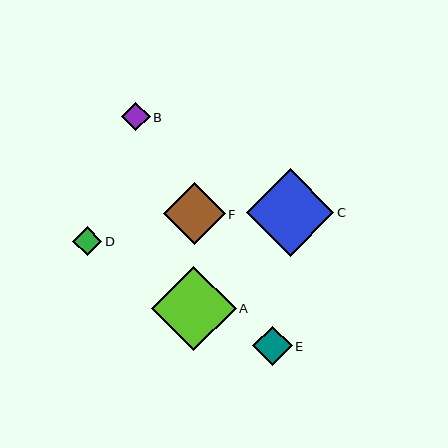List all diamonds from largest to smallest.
From largest to smallest: C, A, F, E, D, B.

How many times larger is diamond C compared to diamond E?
Diamond C is approximately 2.2 times the size of diamond E.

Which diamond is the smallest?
Diamond B is the smallest with a size of approximately 28 pixels.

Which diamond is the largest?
Diamond C is the largest with a size of approximately 87 pixels.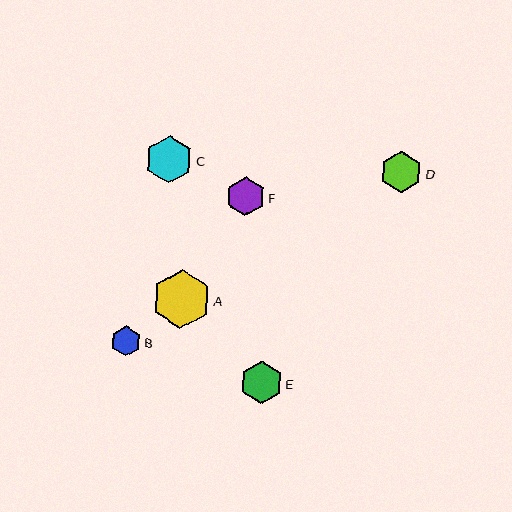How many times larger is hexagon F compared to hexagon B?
Hexagon F is approximately 1.3 times the size of hexagon B.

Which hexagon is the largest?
Hexagon A is the largest with a size of approximately 59 pixels.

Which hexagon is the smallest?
Hexagon B is the smallest with a size of approximately 30 pixels.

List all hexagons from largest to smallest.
From largest to smallest: A, C, E, D, F, B.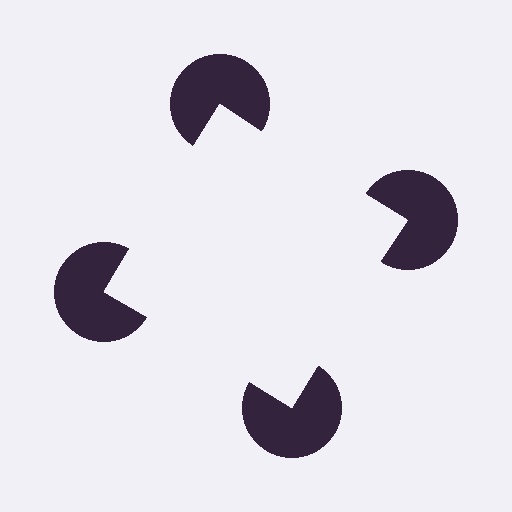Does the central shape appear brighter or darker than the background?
It typically appears slightly brighter than the background, even though no actual brightness change is drawn.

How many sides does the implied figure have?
4 sides.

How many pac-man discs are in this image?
There are 4 — one at each vertex of the illusory square.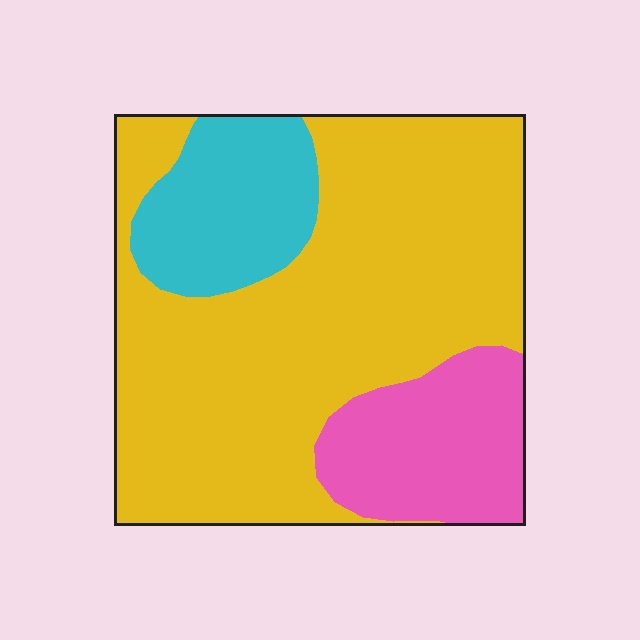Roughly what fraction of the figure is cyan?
Cyan covers about 15% of the figure.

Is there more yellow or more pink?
Yellow.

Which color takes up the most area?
Yellow, at roughly 65%.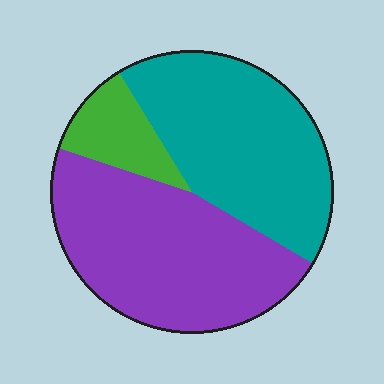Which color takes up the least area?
Green, at roughly 10%.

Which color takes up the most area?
Purple, at roughly 45%.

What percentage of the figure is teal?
Teal takes up between a quarter and a half of the figure.